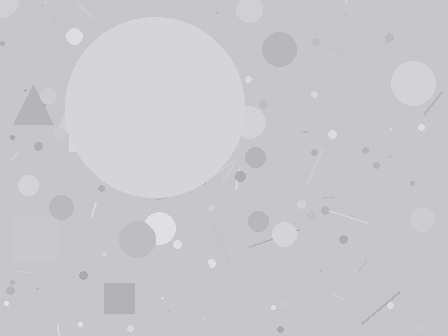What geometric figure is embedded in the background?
A circle is embedded in the background.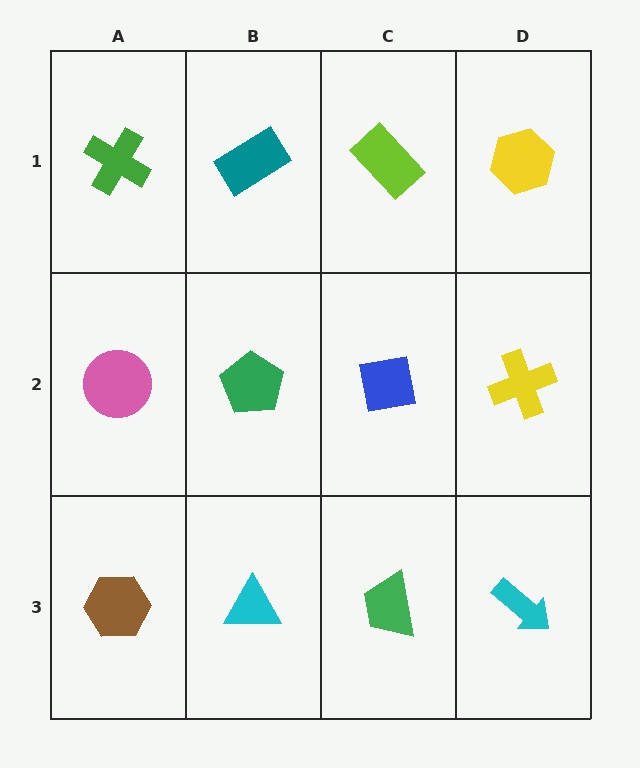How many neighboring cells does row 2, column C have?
4.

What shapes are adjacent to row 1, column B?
A green pentagon (row 2, column B), a green cross (row 1, column A), a lime rectangle (row 1, column C).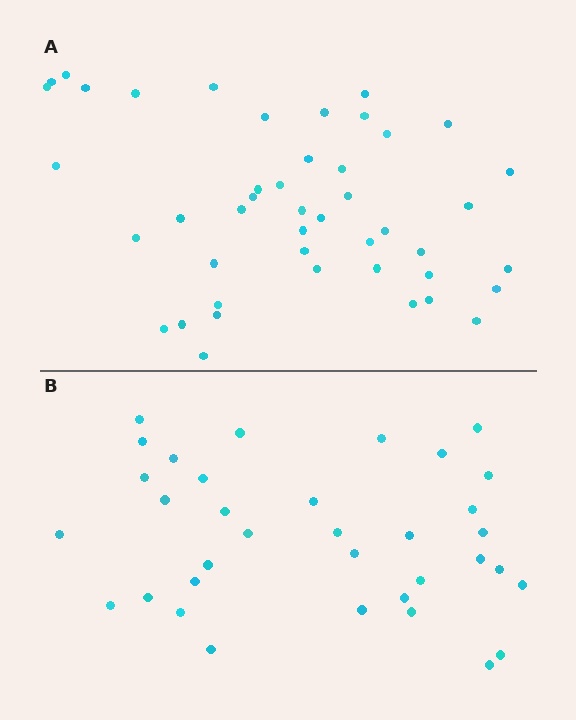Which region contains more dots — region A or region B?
Region A (the top region) has more dots.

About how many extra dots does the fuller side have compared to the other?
Region A has roughly 10 or so more dots than region B.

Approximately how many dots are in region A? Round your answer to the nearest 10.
About 40 dots. (The exact count is 45, which rounds to 40.)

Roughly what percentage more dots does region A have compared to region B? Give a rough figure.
About 30% more.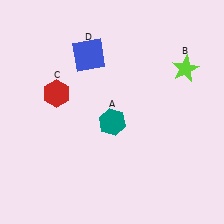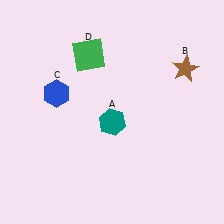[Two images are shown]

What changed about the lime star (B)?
In Image 1, B is lime. In Image 2, it changed to brown.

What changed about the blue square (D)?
In Image 1, D is blue. In Image 2, it changed to green.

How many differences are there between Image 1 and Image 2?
There are 3 differences between the two images.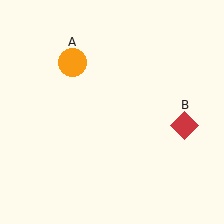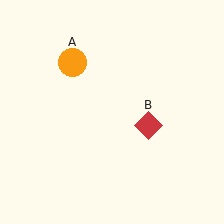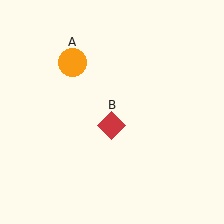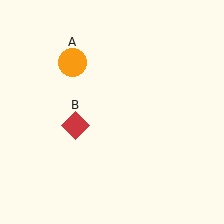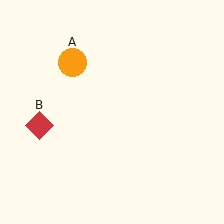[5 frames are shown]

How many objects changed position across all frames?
1 object changed position: red diamond (object B).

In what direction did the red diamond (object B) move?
The red diamond (object B) moved left.